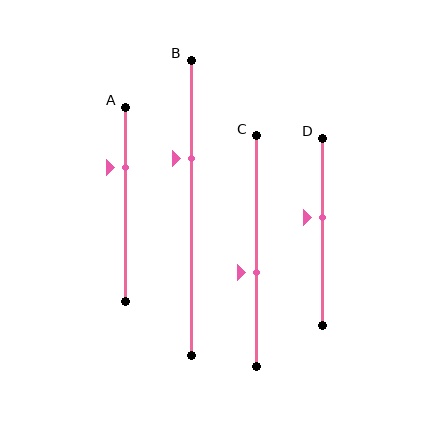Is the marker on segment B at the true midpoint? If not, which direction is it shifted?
No, the marker on segment B is shifted upward by about 17% of the segment length.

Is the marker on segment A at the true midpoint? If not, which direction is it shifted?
No, the marker on segment A is shifted upward by about 19% of the segment length.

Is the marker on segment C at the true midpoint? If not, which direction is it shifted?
No, the marker on segment C is shifted downward by about 9% of the segment length.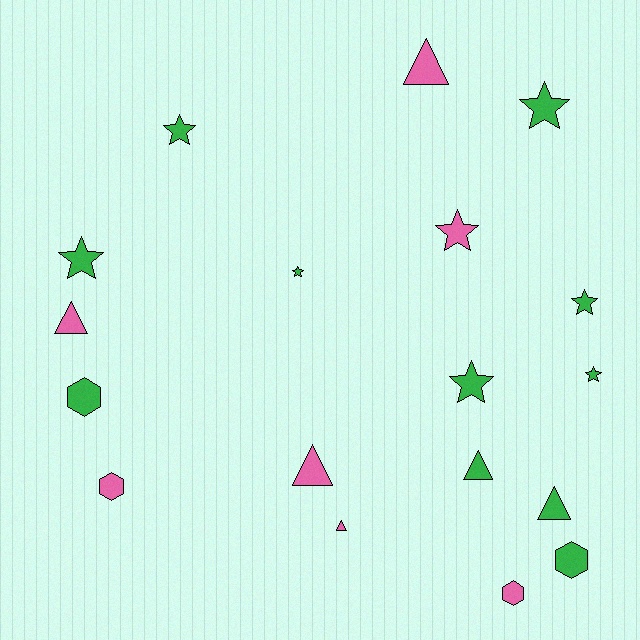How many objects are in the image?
There are 18 objects.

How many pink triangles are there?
There are 4 pink triangles.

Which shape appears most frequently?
Star, with 8 objects.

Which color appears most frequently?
Green, with 11 objects.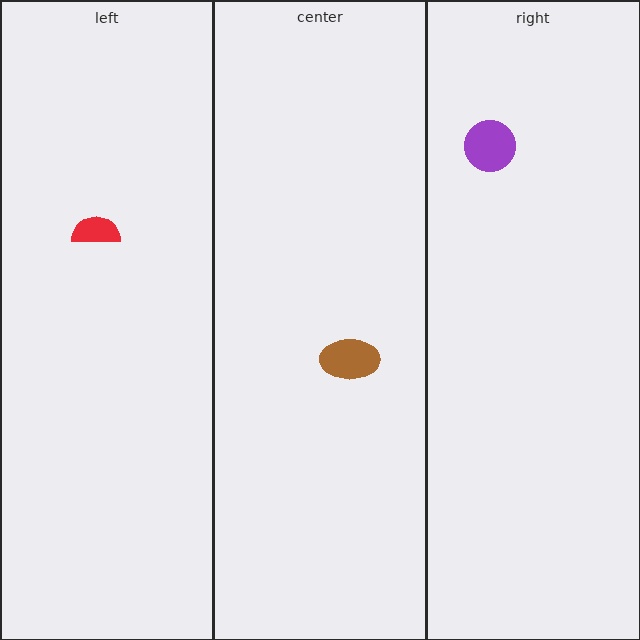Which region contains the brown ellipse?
The center region.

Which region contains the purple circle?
The right region.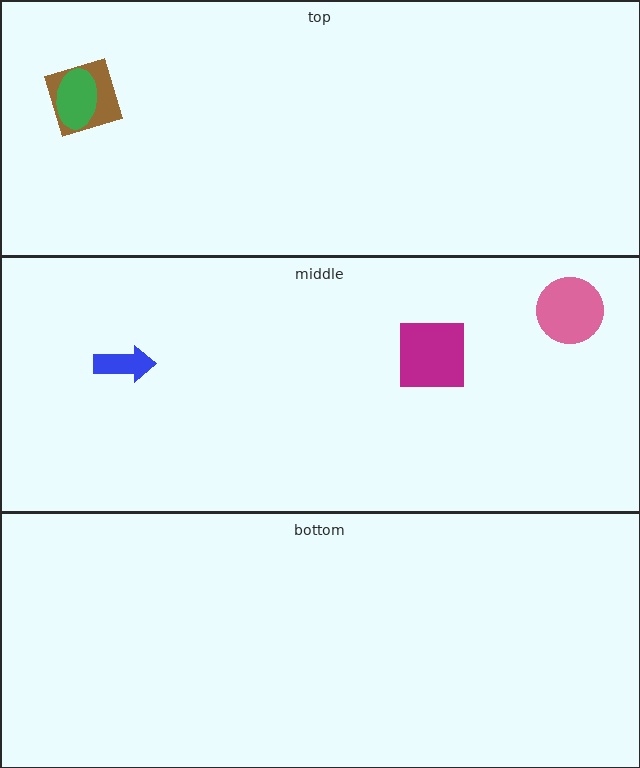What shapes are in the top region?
The brown diamond, the green ellipse.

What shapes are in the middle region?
The magenta square, the pink circle, the blue arrow.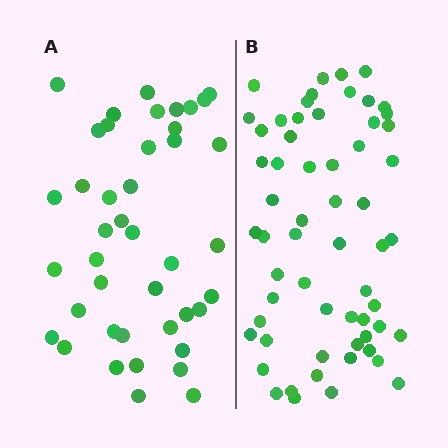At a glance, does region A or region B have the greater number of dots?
Region B (the right region) has more dots.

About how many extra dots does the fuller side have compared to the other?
Region B has approximately 20 more dots than region A.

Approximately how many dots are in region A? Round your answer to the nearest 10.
About 40 dots. (The exact count is 42, which rounds to 40.)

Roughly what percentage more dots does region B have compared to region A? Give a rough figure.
About 45% more.